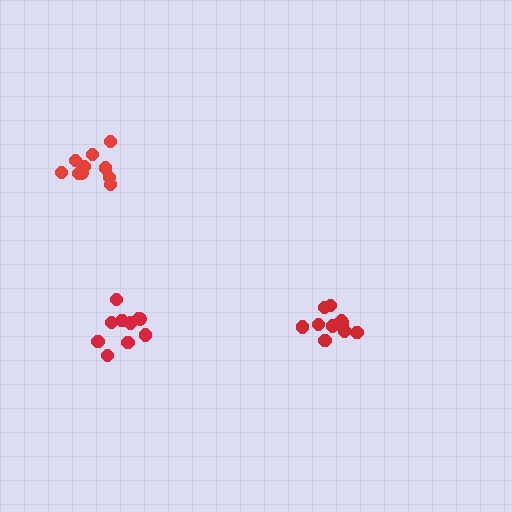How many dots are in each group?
Group 1: 11 dots, Group 2: 10 dots, Group 3: 10 dots (31 total).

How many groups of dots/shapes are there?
There are 3 groups.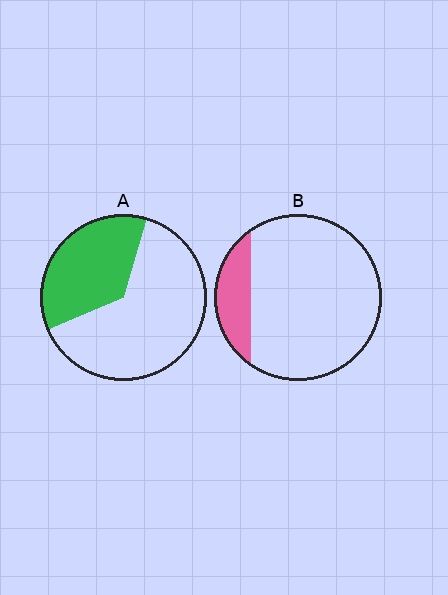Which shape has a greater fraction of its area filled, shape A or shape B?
Shape A.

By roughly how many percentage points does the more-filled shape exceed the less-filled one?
By roughly 20 percentage points (A over B).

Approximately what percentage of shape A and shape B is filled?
A is approximately 35% and B is approximately 15%.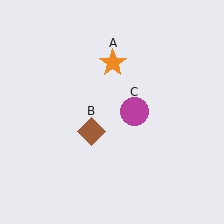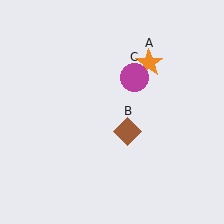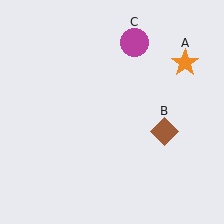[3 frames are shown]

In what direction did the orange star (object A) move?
The orange star (object A) moved right.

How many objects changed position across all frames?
3 objects changed position: orange star (object A), brown diamond (object B), magenta circle (object C).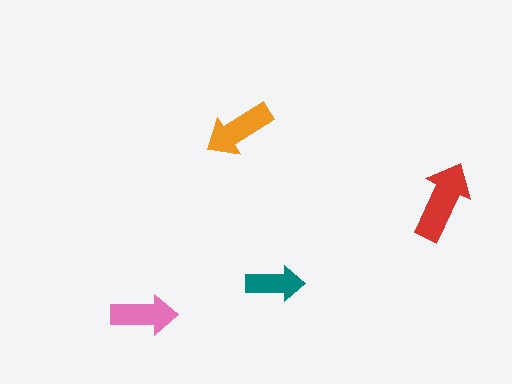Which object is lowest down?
The pink arrow is bottommost.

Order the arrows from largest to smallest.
the red one, the orange one, the pink one, the teal one.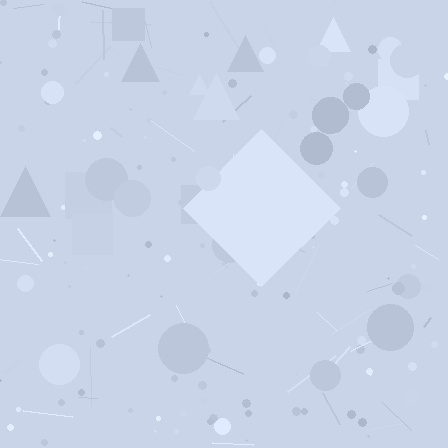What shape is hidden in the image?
A diamond is hidden in the image.